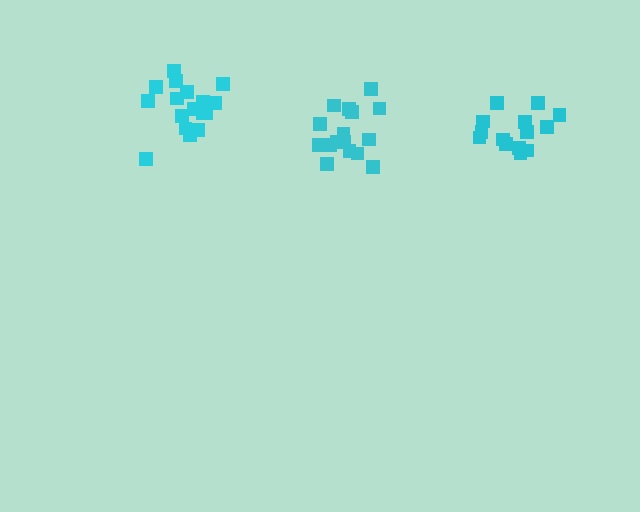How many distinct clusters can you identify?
There are 3 distinct clusters.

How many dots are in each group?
Group 1: 14 dots, Group 2: 16 dots, Group 3: 17 dots (47 total).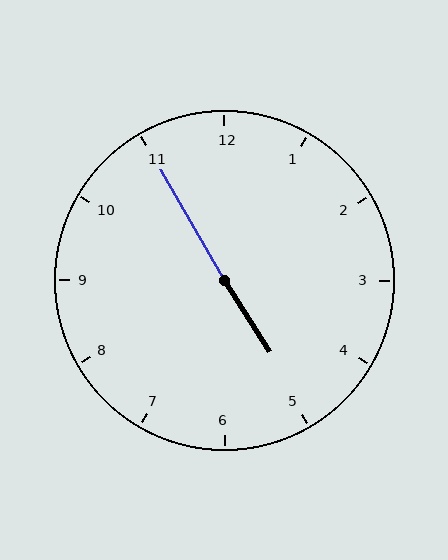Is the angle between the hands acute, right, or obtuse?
It is obtuse.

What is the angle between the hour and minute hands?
Approximately 178 degrees.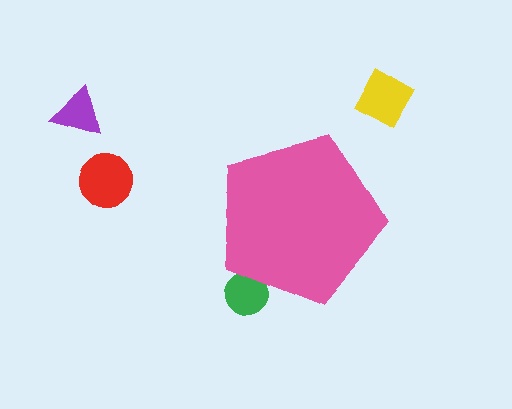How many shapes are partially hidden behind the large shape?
1 shape is partially hidden.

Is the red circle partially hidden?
No, the red circle is fully visible.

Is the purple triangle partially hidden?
No, the purple triangle is fully visible.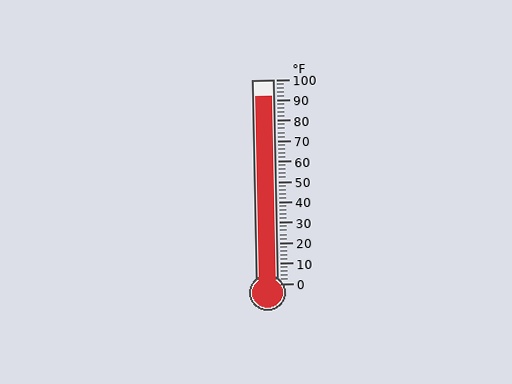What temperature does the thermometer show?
The thermometer shows approximately 92°F.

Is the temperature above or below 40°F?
The temperature is above 40°F.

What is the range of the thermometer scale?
The thermometer scale ranges from 0°F to 100°F.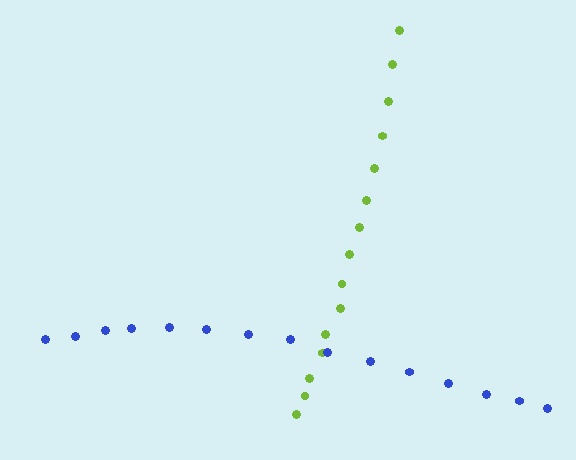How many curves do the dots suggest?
There are 2 distinct paths.